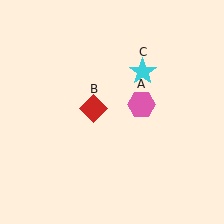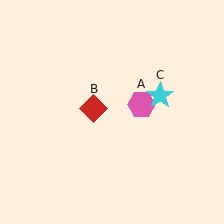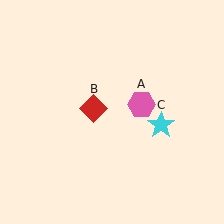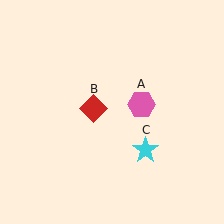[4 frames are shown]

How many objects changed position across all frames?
1 object changed position: cyan star (object C).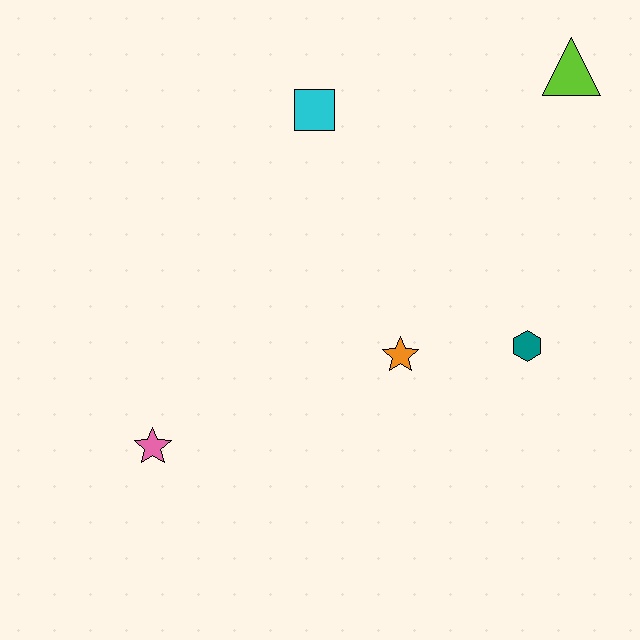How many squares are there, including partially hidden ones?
There is 1 square.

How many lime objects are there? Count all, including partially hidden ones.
There is 1 lime object.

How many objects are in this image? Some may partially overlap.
There are 5 objects.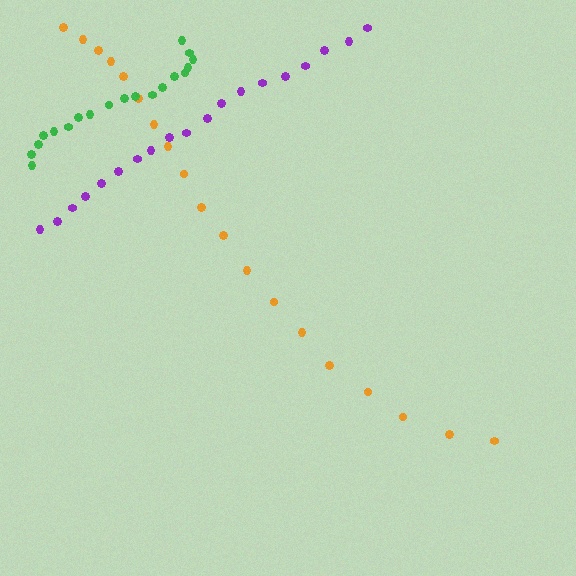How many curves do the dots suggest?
There are 3 distinct paths.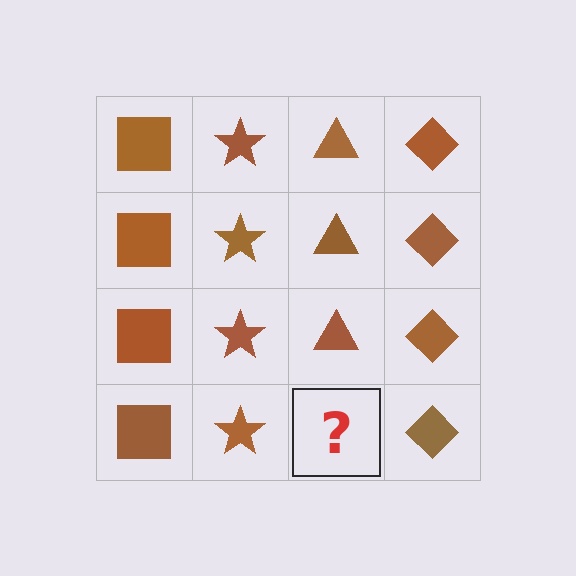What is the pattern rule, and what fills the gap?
The rule is that each column has a consistent shape. The gap should be filled with a brown triangle.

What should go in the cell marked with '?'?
The missing cell should contain a brown triangle.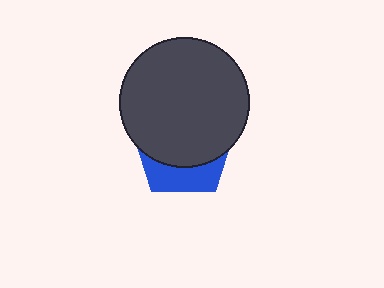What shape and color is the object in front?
The object in front is a dark gray circle.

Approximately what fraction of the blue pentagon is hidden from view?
Roughly 69% of the blue pentagon is hidden behind the dark gray circle.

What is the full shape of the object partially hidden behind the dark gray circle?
The partially hidden object is a blue pentagon.